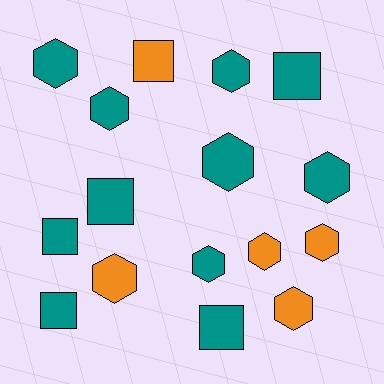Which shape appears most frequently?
Hexagon, with 10 objects.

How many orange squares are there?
There is 1 orange square.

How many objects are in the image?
There are 16 objects.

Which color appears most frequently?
Teal, with 11 objects.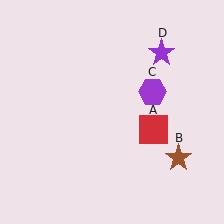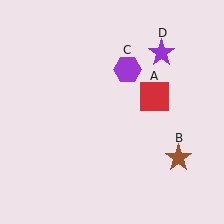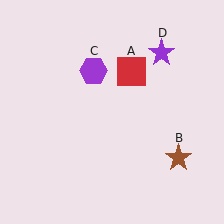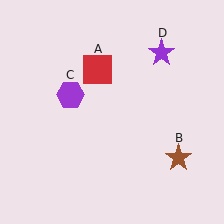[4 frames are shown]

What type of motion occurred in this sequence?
The red square (object A), purple hexagon (object C) rotated counterclockwise around the center of the scene.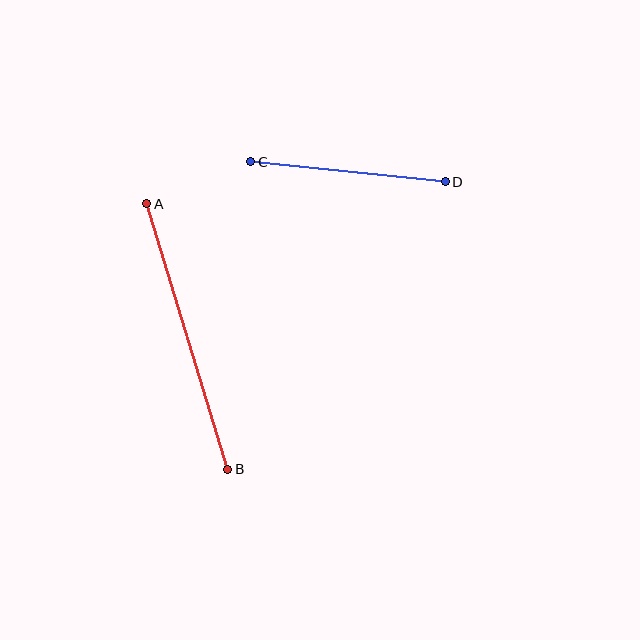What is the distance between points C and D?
The distance is approximately 195 pixels.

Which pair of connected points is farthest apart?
Points A and B are farthest apart.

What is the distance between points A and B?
The distance is approximately 278 pixels.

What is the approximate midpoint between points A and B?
The midpoint is at approximately (187, 337) pixels.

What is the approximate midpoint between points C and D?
The midpoint is at approximately (348, 172) pixels.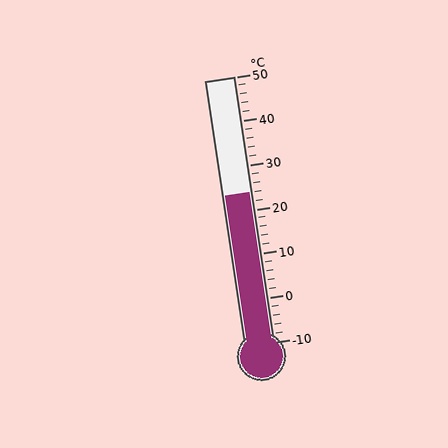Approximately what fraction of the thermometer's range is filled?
The thermometer is filled to approximately 55% of its range.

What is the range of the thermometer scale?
The thermometer scale ranges from -10°C to 50°C.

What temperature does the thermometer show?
The thermometer shows approximately 24°C.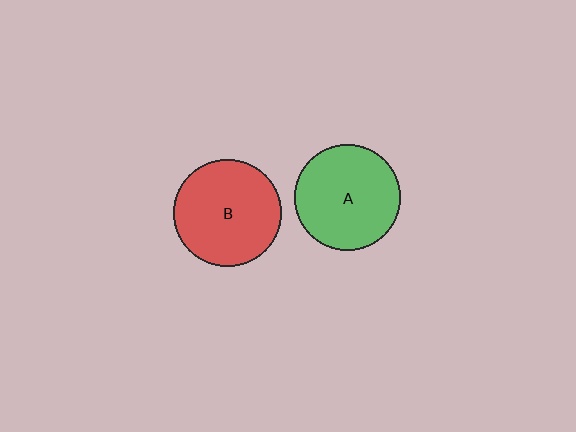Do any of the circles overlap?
No, none of the circles overlap.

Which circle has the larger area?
Circle B (red).